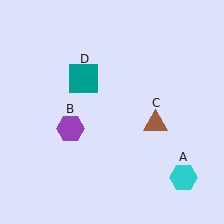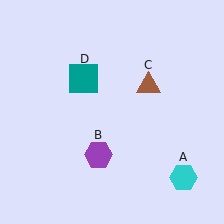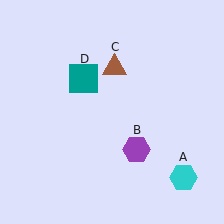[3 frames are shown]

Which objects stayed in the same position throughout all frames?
Cyan hexagon (object A) and teal square (object D) remained stationary.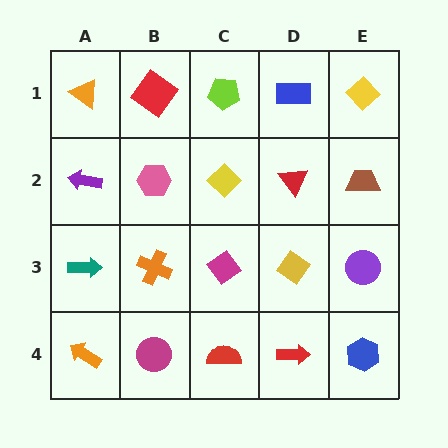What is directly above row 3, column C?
A yellow diamond.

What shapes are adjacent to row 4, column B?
An orange cross (row 3, column B), an orange arrow (row 4, column A), a red semicircle (row 4, column C).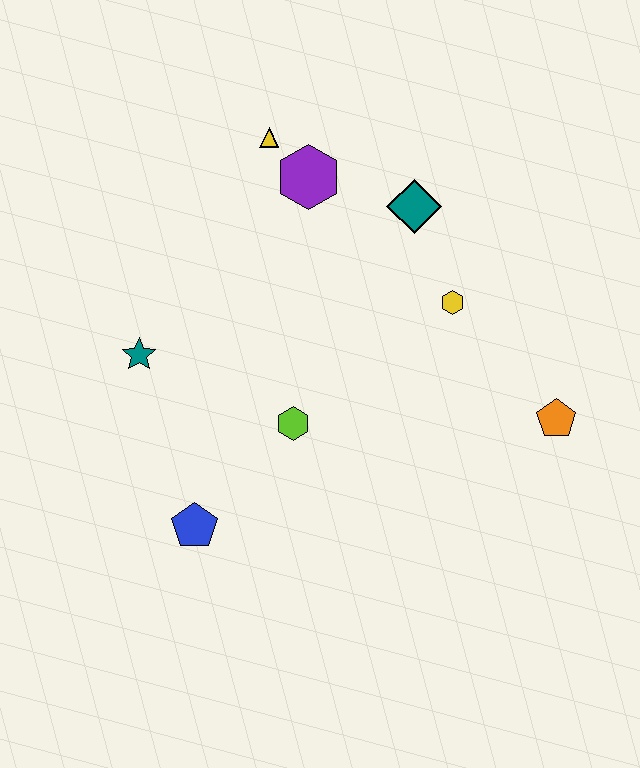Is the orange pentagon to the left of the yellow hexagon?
No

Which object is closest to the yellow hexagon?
The teal diamond is closest to the yellow hexagon.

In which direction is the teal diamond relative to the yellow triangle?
The teal diamond is to the right of the yellow triangle.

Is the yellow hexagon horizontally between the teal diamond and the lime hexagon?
No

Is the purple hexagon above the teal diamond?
Yes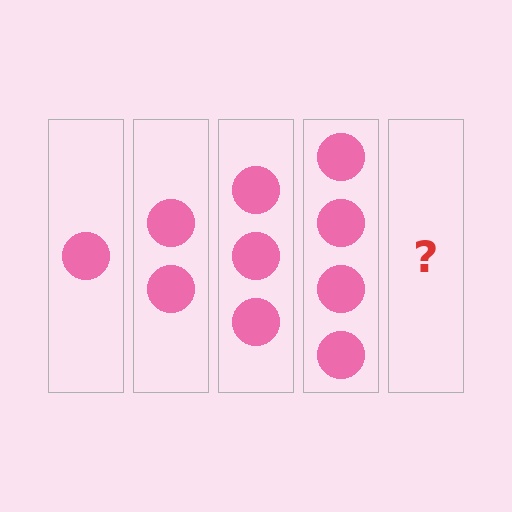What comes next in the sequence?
The next element should be 5 circles.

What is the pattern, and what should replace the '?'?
The pattern is that each step adds one more circle. The '?' should be 5 circles.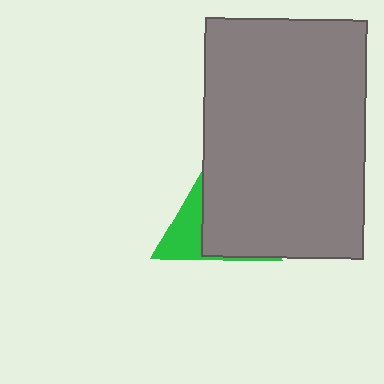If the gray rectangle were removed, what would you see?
You would see the complete green triangle.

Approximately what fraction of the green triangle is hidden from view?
Roughly 69% of the green triangle is hidden behind the gray rectangle.